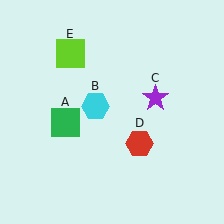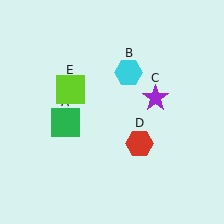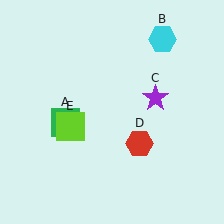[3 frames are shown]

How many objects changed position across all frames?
2 objects changed position: cyan hexagon (object B), lime square (object E).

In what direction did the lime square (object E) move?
The lime square (object E) moved down.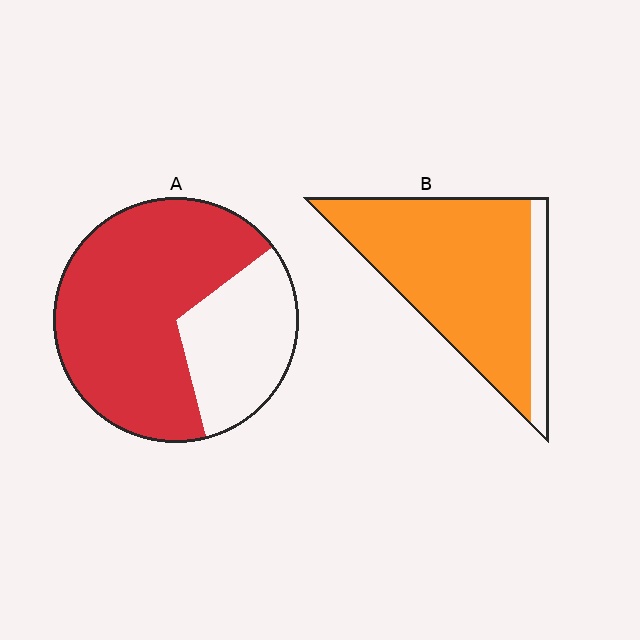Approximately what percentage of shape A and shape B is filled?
A is approximately 70% and B is approximately 85%.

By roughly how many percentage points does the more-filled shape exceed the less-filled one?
By roughly 15 percentage points (B over A).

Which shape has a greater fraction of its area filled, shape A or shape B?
Shape B.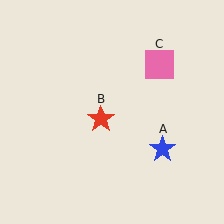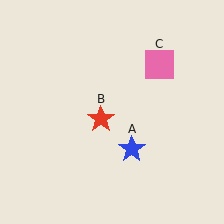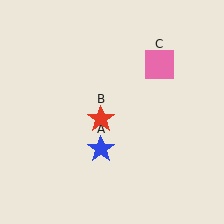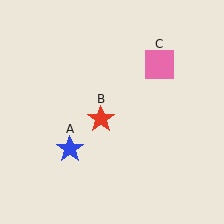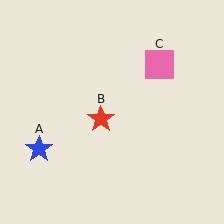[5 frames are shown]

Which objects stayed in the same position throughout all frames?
Red star (object B) and pink square (object C) remained stationary.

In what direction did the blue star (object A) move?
The blue star (object A) moved left.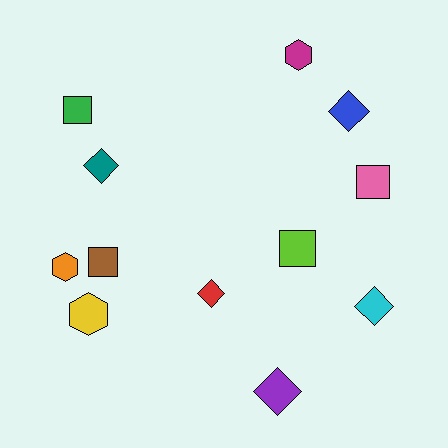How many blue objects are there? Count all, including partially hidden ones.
There is 1 blue object.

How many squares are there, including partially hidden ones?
There are 4 squares.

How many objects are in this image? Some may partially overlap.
There are 12 objects.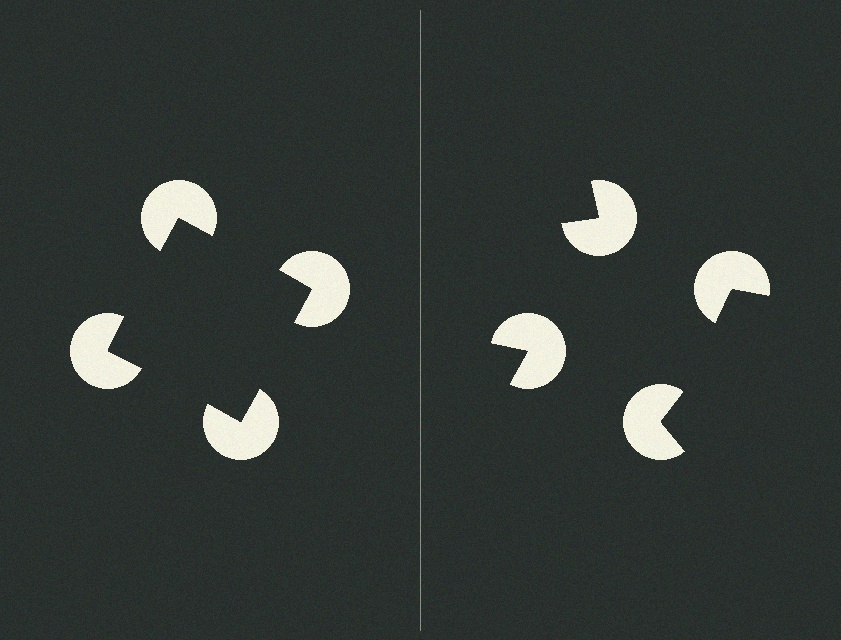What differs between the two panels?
The pac-man discs are positioned identically on both sides; only the wedge orientations differ. On the left they align to a square; on the right they are misaligned.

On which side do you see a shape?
An illusory square appears on the left side. On the right side the wedge cuts are rotated, so no coherent shape forms.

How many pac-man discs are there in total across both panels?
8 — 4 on each side.